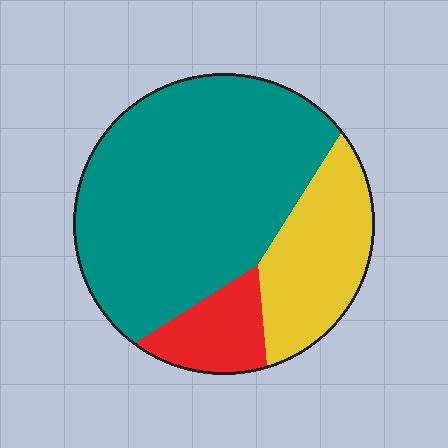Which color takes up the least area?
Red, at roughly 10%.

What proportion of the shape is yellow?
Yellow takes up about one quarter (1/4) of the shape.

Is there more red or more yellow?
Yellow.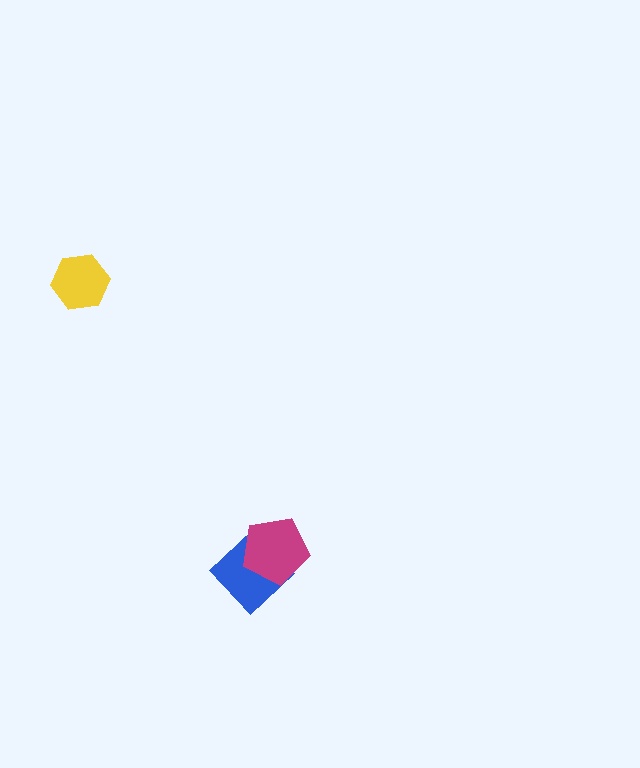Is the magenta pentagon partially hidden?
No, no other shape covers it.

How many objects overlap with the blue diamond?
1 object overlaps with the blue diamond.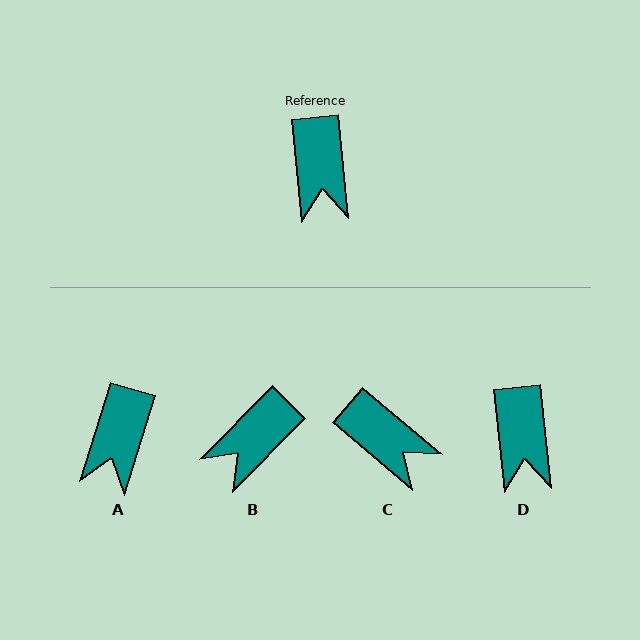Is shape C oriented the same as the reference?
No, it is off by about 44 degrees.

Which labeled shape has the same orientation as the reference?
D.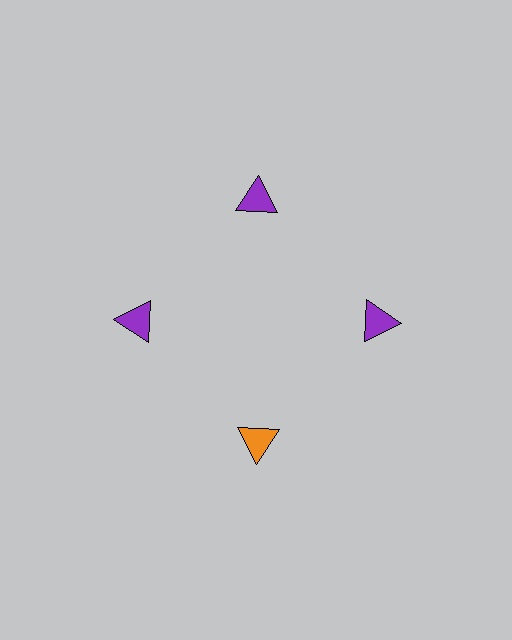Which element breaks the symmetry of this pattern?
The orange triangle at roughly the 6 o'clock position breaks the symmetry. All other shapes are purple triangles.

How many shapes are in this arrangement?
There are 4 shapes arranged in a ring pattern.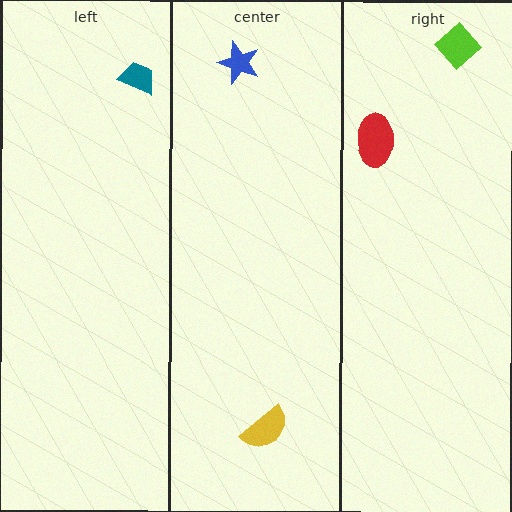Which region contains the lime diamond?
The right region.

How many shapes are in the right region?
2.